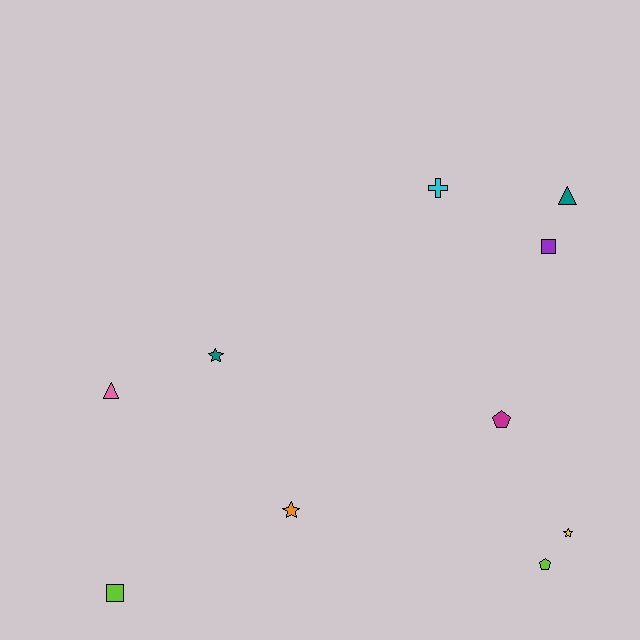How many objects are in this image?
There are 10 objects.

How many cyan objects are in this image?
There is 1 cyan object.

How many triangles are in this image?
There are 2 triangles.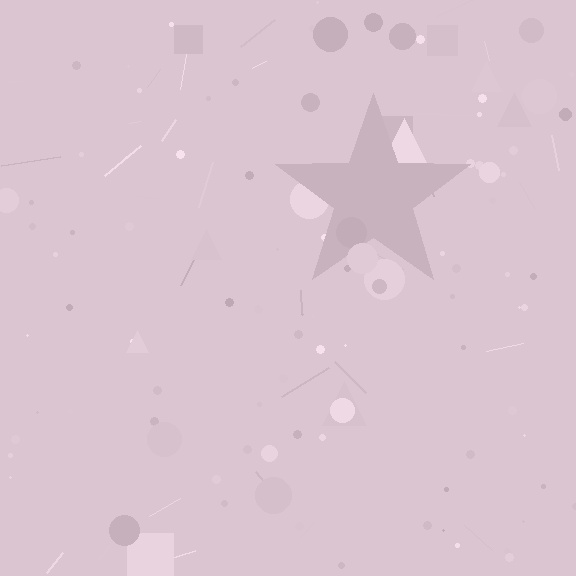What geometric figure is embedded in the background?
A star is embedded in the background.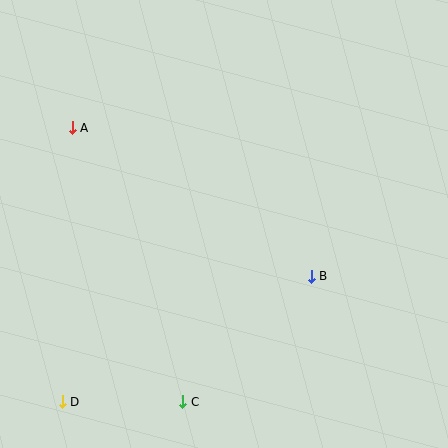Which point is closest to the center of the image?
Point B at (311, 276) is closest to the center.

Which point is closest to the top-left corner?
Point A is closest to the top-left corner.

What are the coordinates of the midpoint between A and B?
The midpoint between A and B is at (192, 202).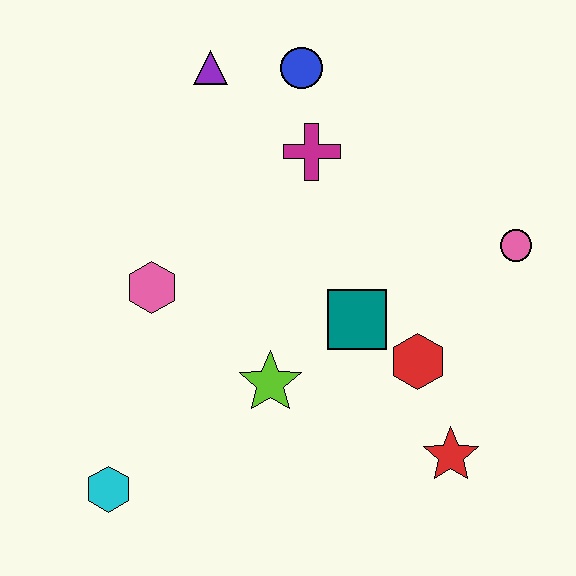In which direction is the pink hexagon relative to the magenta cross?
The pink hexagon is to the left of the magenta cross.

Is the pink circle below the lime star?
No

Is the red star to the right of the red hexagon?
Yes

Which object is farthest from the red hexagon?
The purple triangle is farthest from the red hexagon.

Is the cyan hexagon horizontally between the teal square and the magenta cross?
No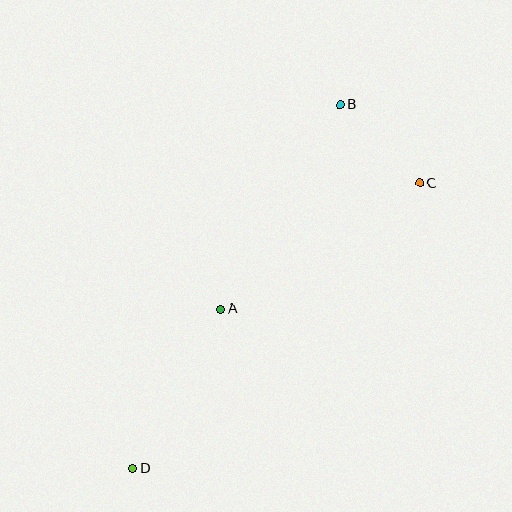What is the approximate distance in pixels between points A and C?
The distance between A and C is approximately 236 pixels.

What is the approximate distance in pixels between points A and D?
The distance between A and D is approximately 182 pixels.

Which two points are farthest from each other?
Points B and D are farthest from each other.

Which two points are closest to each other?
Points B and C are closest to each other.